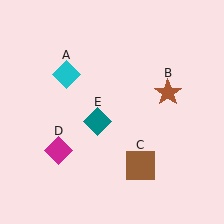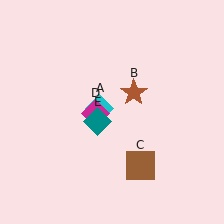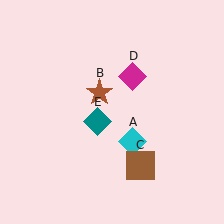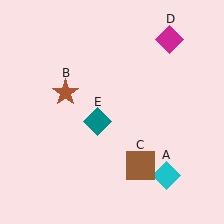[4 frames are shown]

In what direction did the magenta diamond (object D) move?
The magenta diamond (object D) moved up and to the right.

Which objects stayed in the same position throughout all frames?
Brown square (object C) and teal diamond (object E) remained stationary.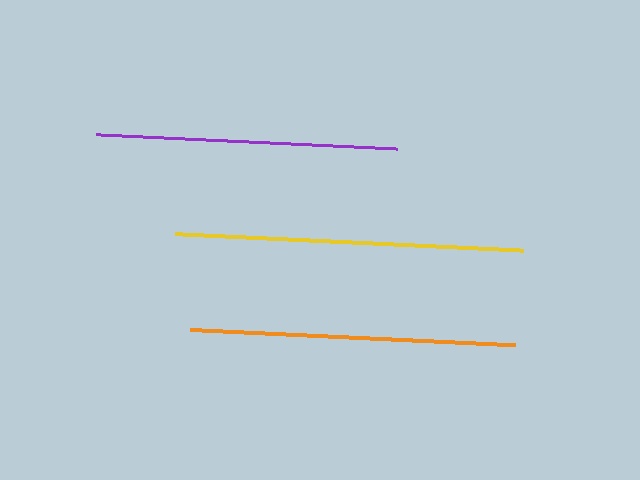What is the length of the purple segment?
The purple segment is approximately 301 pixels long.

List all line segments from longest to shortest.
From longest to shortest: yellow, orange, purple.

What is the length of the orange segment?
The orange segment is approximately 326 pixels long.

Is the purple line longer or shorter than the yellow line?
The yellow line is longer than the purple line.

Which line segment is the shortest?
The purple line is the shortest at approximately 301 pixels.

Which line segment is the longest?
The yellow line is the longest at approximately 348 pixels.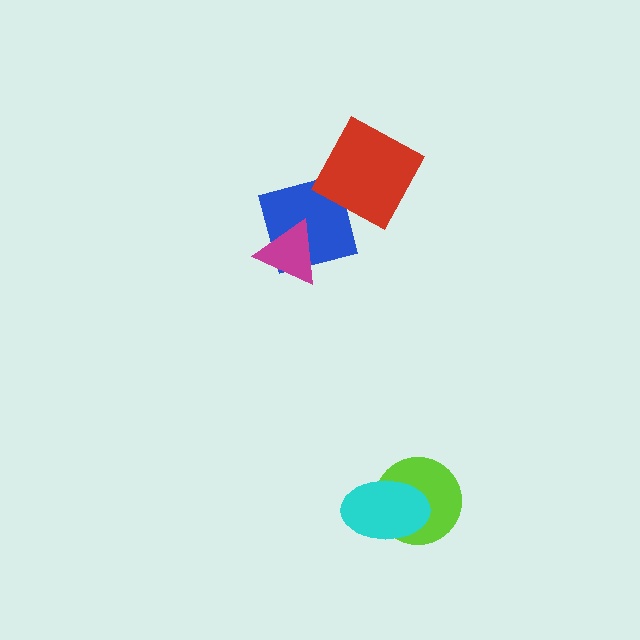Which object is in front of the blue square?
The magenta triangle is in front of the blue square.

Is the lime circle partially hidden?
Yes, it is partially covered by another shape.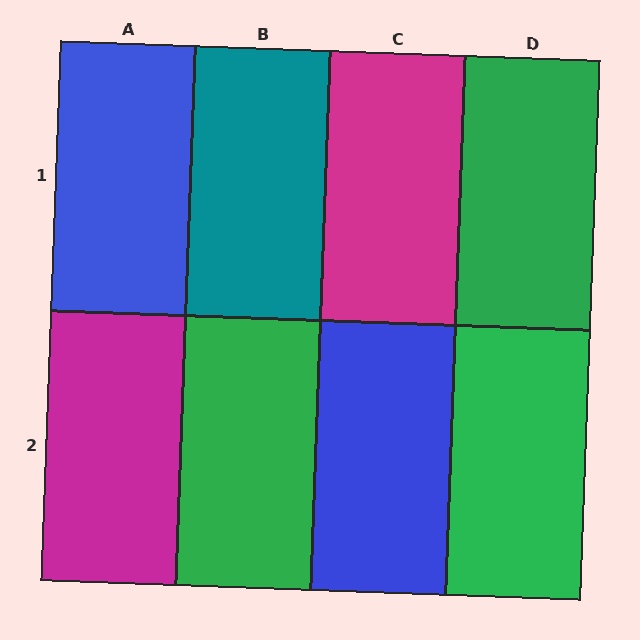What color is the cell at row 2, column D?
Green.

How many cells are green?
3 cells are green.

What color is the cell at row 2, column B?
Green.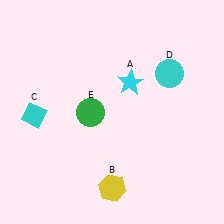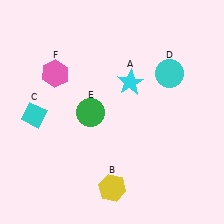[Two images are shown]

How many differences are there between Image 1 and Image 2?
There is 1 difference between the two images.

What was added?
A pink hexagon (F) was added in Image 2.